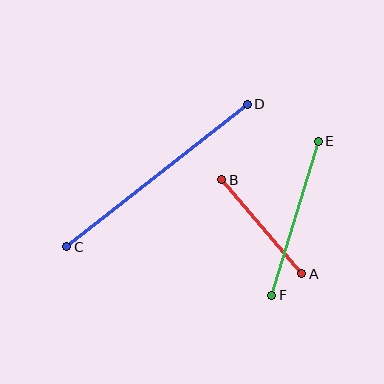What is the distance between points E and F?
The distance is approximately 161 pixels.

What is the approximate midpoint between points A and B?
The midpoint is at approximately (262, 227) pixels.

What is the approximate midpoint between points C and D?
The midpoint is at approximately (157, 176) pixels.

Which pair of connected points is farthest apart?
Points C and D are farthest apart.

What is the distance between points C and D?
The distance is approximately 230 pixels.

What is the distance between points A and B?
The distance is approximately 124 pixels.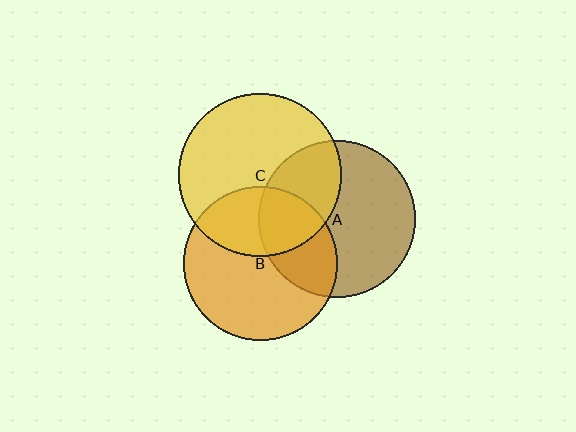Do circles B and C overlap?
Yes.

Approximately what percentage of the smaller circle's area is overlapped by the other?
Approximately 35%.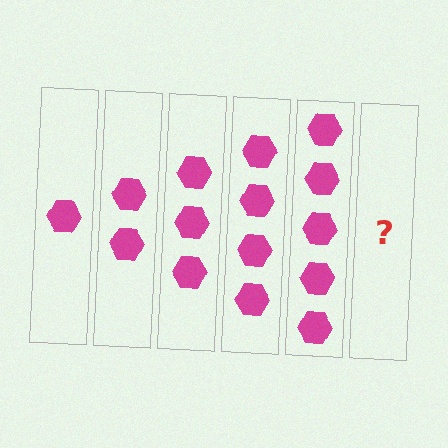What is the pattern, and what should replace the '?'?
The pattern is that each step adds one more hexagon. The '?' should be 6 hexagons.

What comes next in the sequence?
The next element should be 6 hexagons.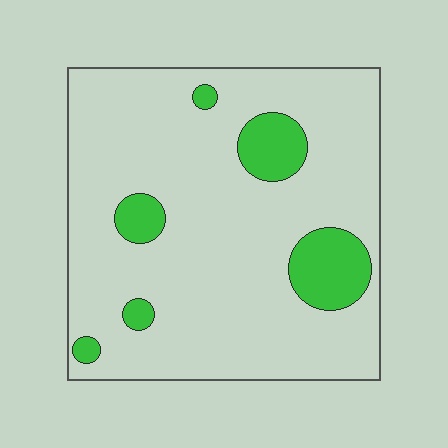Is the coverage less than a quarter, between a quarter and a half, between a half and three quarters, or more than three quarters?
Less than a quarter.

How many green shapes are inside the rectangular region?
6.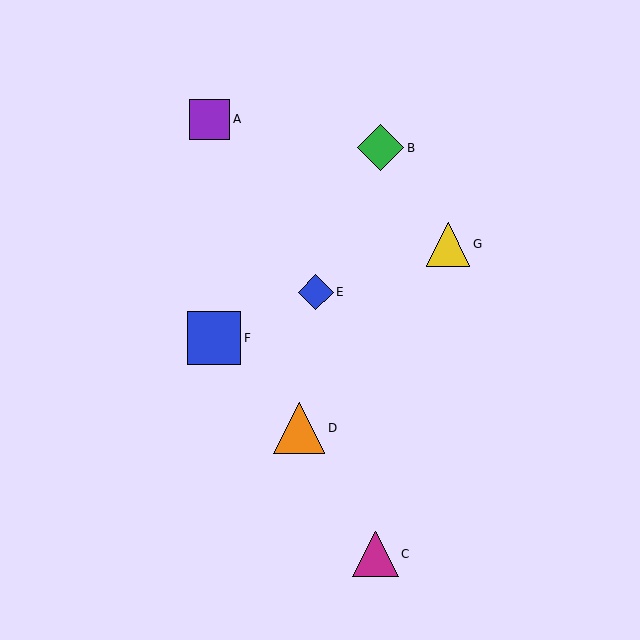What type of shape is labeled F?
Shape F is a blue square.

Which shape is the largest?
The blue square (labeled F) is the largest.